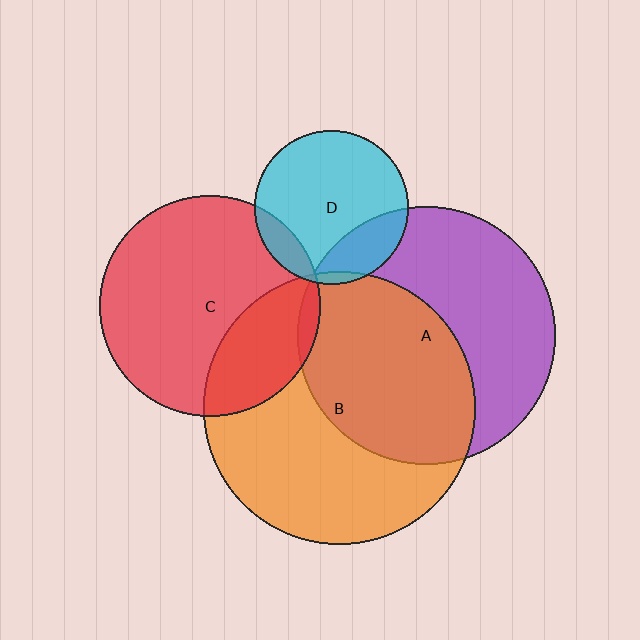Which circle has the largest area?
Circle B (orange).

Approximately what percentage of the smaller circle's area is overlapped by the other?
Approximately 5%.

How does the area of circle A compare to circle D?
Approximately 2.8 times.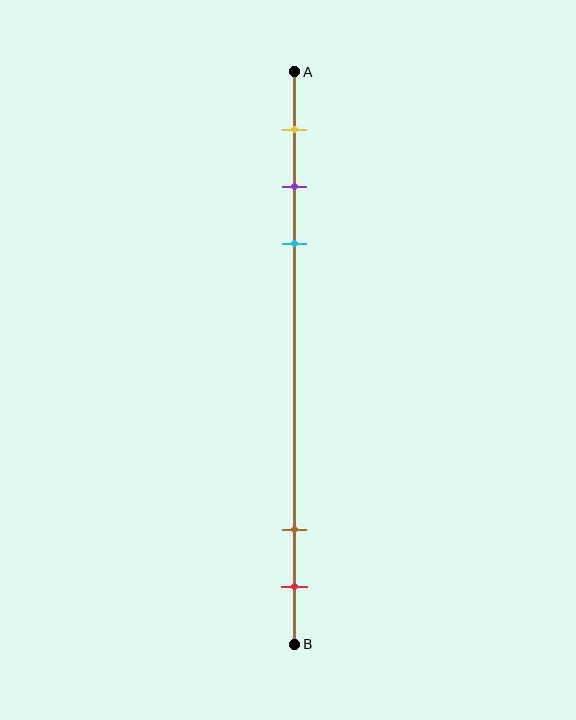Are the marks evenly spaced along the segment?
No, the marks are not evenly spaced.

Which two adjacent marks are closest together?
The purple and cyan marks are the closest adjacent pair.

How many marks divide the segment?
There are 5 marks dividing the segment.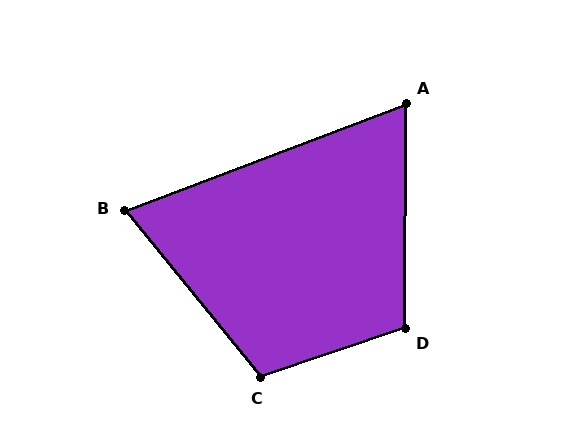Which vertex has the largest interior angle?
C, at approximately 111 degrees.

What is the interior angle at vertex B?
Approximately 71 degrees (acute).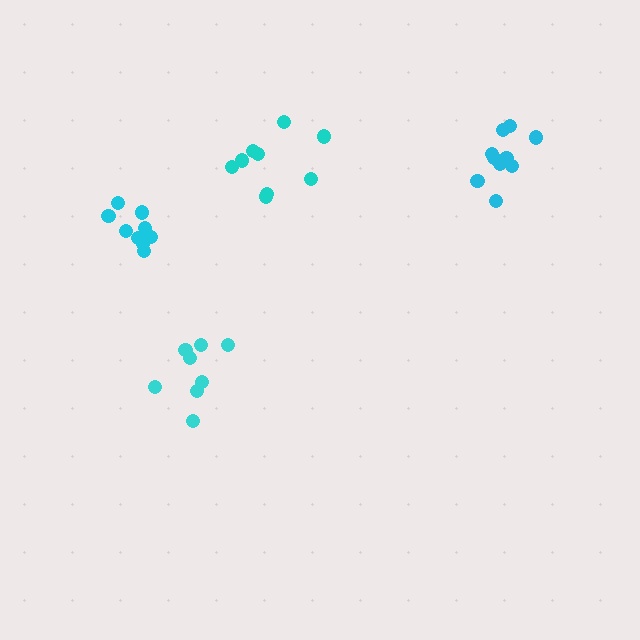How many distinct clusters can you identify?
There are 4 distinct clusters.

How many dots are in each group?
Group 1: 10 dots, Group 2: 9 dots, Group 3: 9 dots, Group 4: 8 dots (36 total).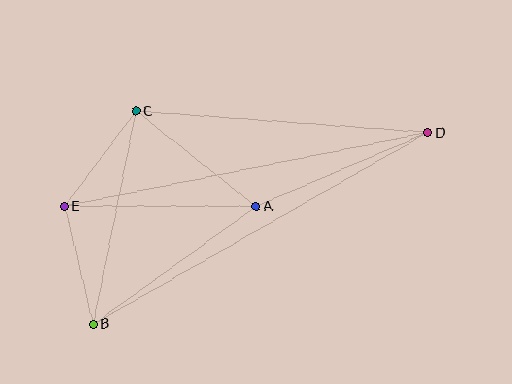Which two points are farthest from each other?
Points B and D are farthest from each other.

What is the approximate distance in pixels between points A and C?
The distance between A and C is approximately 153 pixels.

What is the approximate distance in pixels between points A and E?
The distance between A and E is approximately 191 pixels.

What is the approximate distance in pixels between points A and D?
The distance between A and D is approximately 187 pixels.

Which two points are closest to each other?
Points C and E are closest to each other.